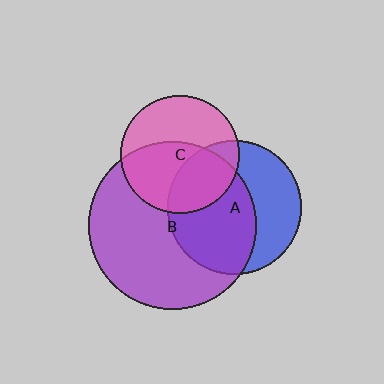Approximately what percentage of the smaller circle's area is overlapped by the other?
Approximately 55%.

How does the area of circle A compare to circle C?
Approximately 1.3 times.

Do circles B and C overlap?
Yes.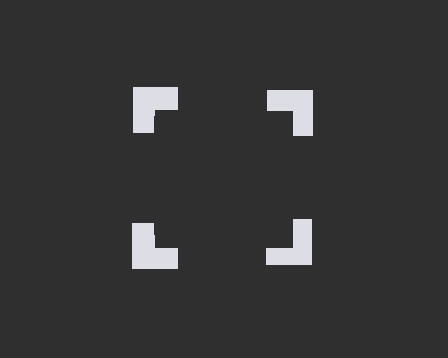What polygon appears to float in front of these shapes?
An illusory square — its edges are inferred from the aligned wedge cuts in the notched squares, not physically drawn.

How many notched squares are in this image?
There are 4 — one at each vertex of the illusory square.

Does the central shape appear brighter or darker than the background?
It typically appears slightly darker than the background, even though no actual brightness change is drawn.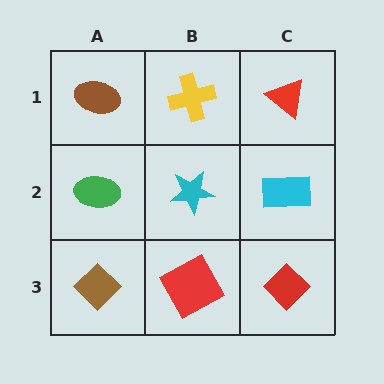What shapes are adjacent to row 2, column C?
A red triangle (row 1, column C), a red diamond (row 3, column C), a cyan star (row 2, column B).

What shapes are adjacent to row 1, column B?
A cyan star (row 2, column B), a brown ellipse (row 1, column A), a red triangle (row 1, column C).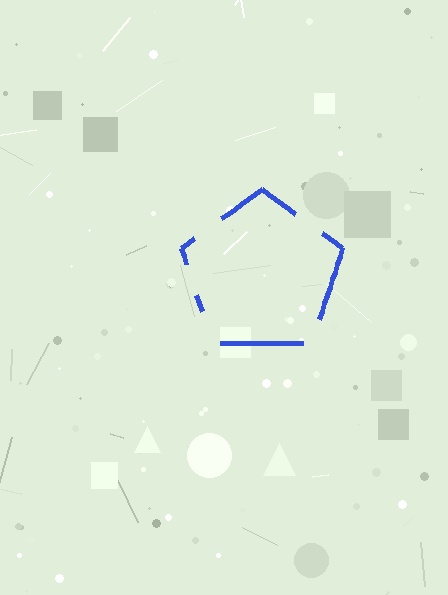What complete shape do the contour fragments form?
The contour fragments form a pentagon.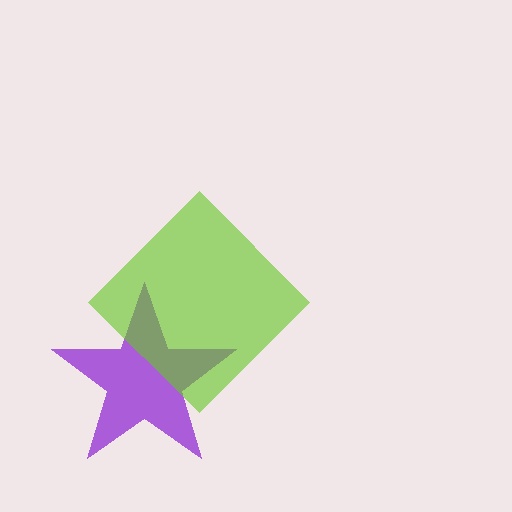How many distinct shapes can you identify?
There are 2 distinct shapes: a purple star, a lime diamond.